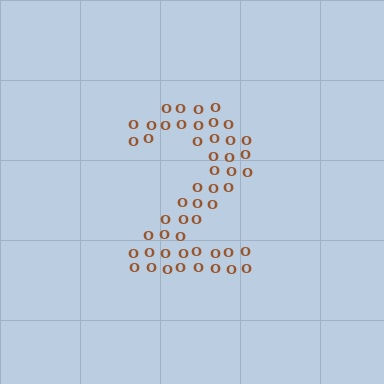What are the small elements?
The small elements are letter O's.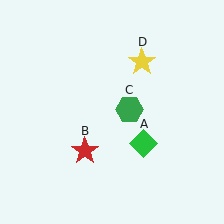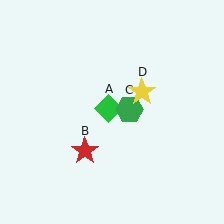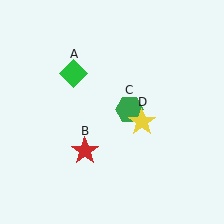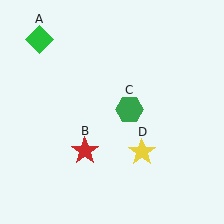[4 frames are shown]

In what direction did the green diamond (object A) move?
The green diamond (object A) moved up and to the left.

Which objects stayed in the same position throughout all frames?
Red star (object B) and green hexagon (object C) remained stationary.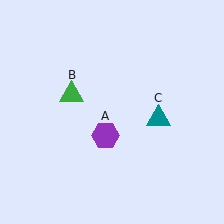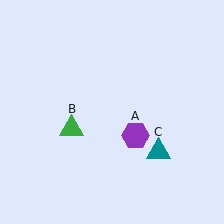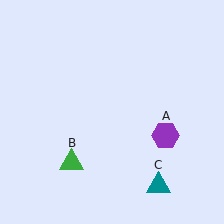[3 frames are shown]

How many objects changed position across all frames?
3 objects changed position: purple hexagon (object A), green triangle (object B), teal triangle (object C).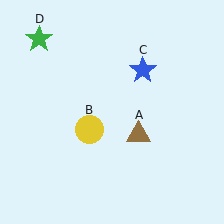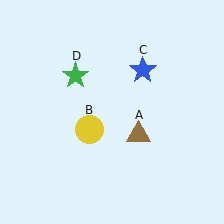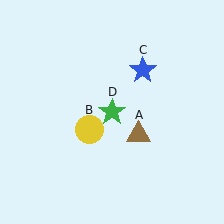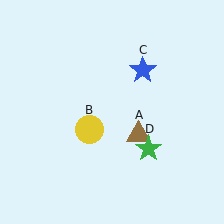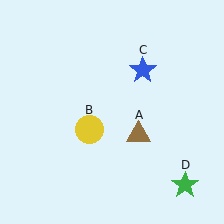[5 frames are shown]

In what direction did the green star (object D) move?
The green star (object D) moved down and to the right.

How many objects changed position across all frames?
1 object changed position: green star (object D).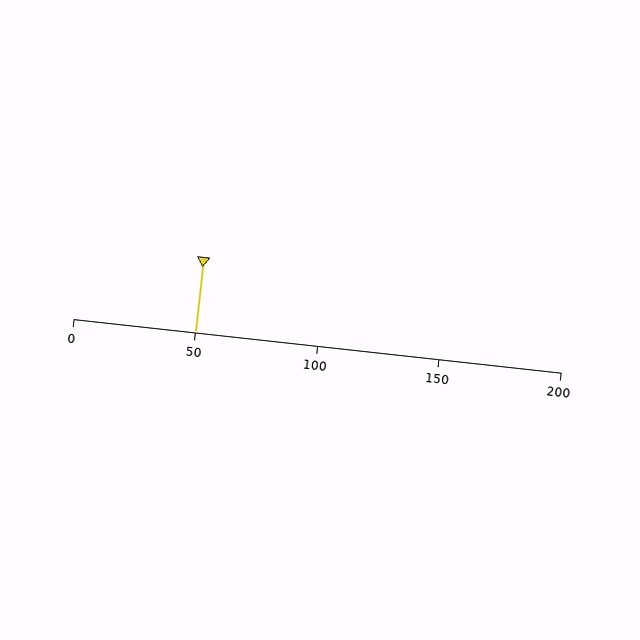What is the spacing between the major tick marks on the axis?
The major ticks are spaced 50 apart.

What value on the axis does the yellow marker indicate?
The marker indicates approximately 50.